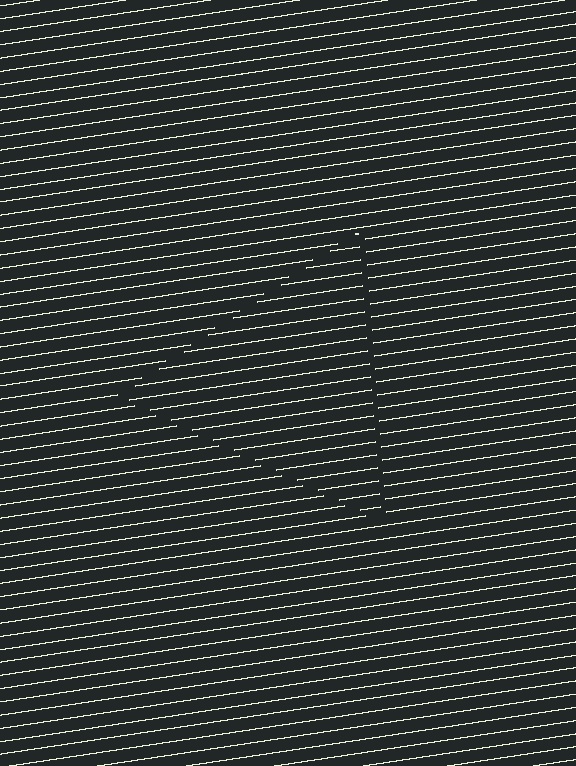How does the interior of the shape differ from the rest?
The interior of the shape contains the same grating, shifted by half a period — the contour is defined by the phase discontinuity where line-ends from the inner and outer gratings abut.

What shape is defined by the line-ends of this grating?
An illusory triangle. The interior of the shape contains the same grating, shifted by half a period — the contour is defined by the phase discontinuity where line-ends from the inner and outer gratings abut.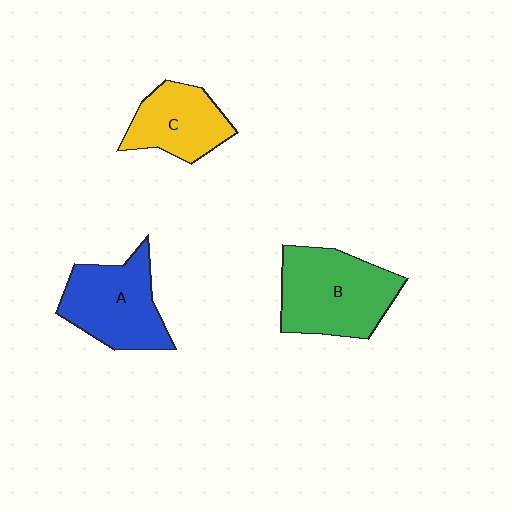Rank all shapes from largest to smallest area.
From largest to smallest: B (green), A (blue), C (yellow).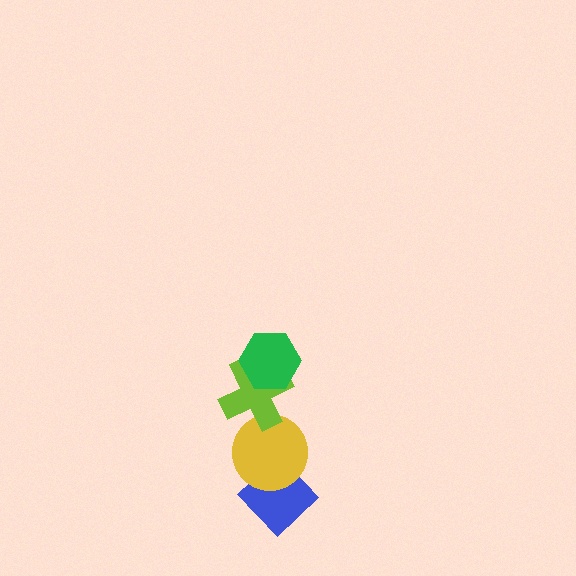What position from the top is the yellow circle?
The yellow circle is 3rd from the top.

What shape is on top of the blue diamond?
The yellow circle is on top of the blue diamond.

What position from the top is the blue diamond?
The blue diamond is 4th from the top.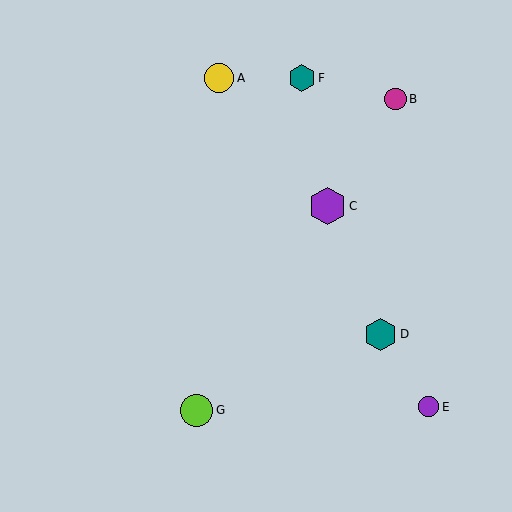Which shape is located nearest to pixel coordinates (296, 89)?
The teal hexagon (labeled F) at (302, 78) is nearest to that location.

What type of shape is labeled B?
Shape B is a magenta circle.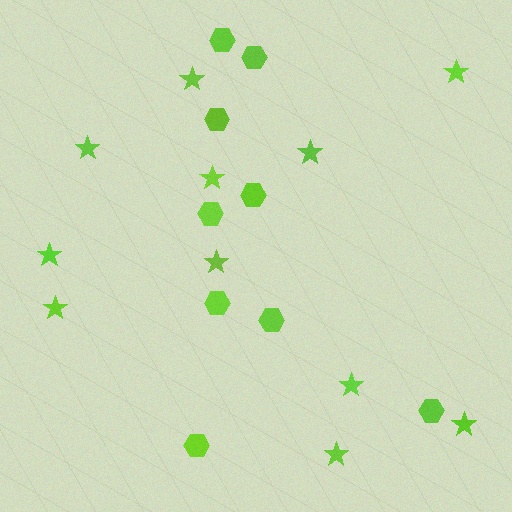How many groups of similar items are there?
There are 2 groups: one group of hexagons (9) and one group of stars (11).